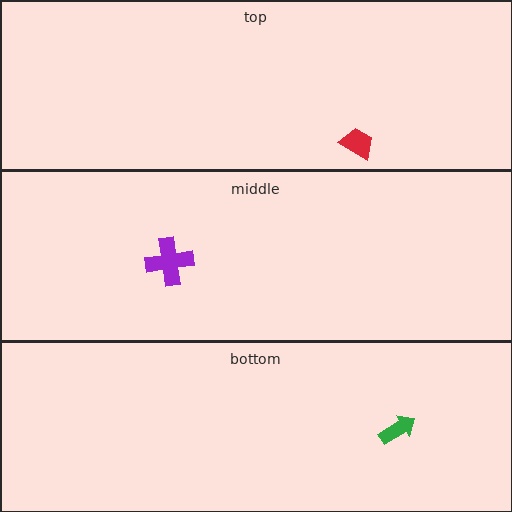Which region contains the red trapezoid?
The top region.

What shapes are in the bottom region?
The green arrow.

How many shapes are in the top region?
1.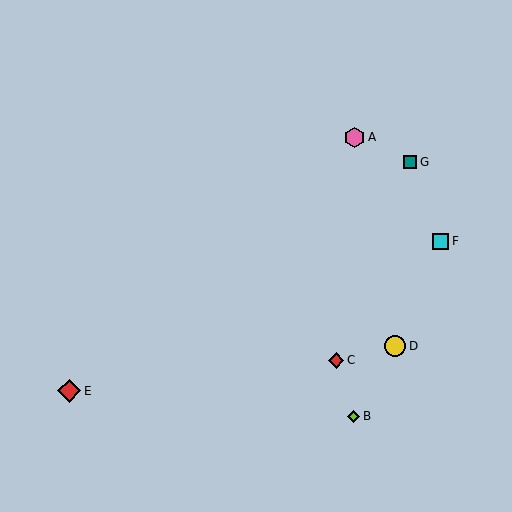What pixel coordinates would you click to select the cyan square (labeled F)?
Click at (441, 241) to select the cyan square F.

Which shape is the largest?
The red diamond (labeled E) is the largest.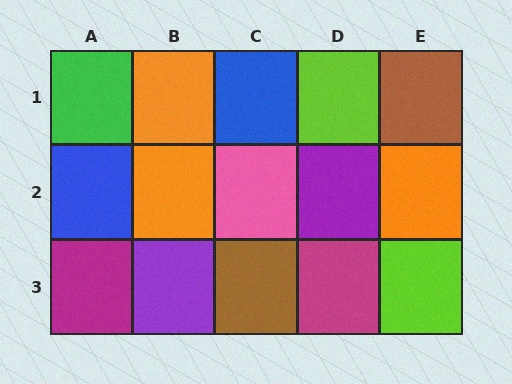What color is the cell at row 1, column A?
Green.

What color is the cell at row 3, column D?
Magenta.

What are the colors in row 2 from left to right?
Blue, orange, pink, purple, orange.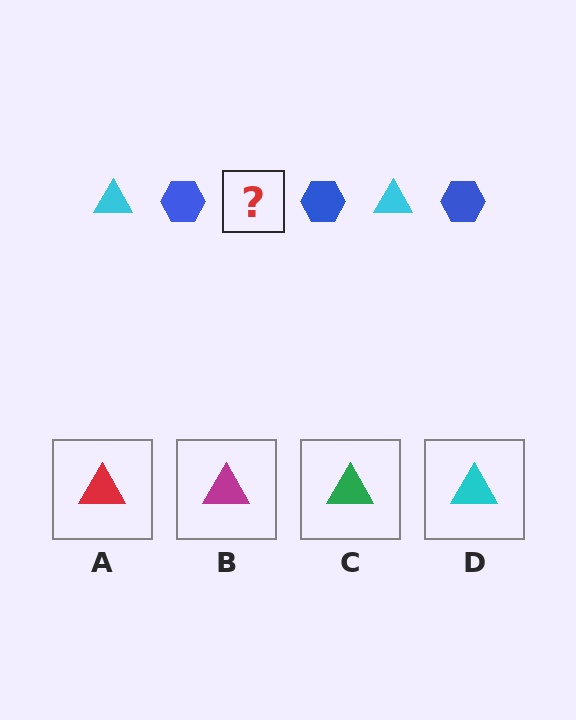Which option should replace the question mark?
Option D.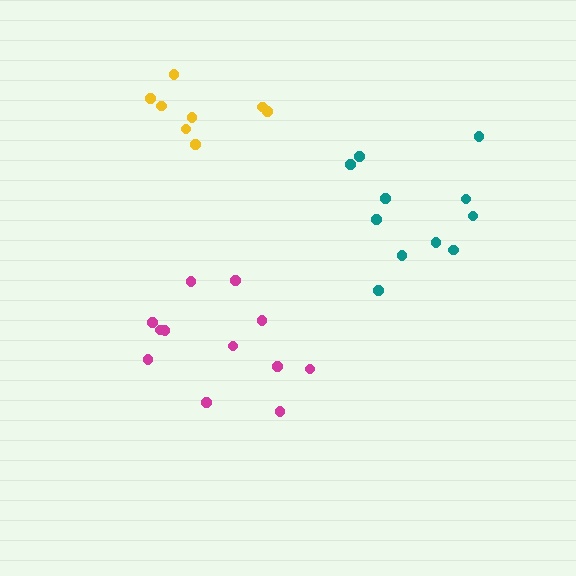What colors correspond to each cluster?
The clusters are colored: teal, magenta, yellow.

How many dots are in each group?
Group 1: 11 dots, Group 2: 12 dots, Group 3: 8 dots (31 total).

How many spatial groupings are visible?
There are 3 spatial groupings.